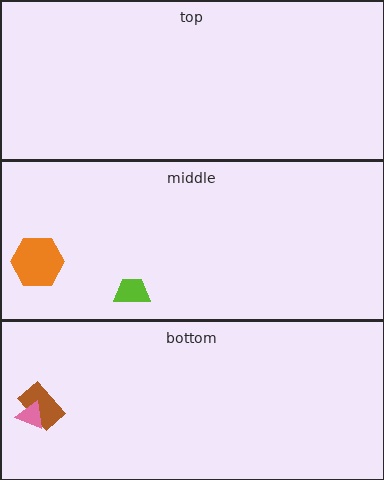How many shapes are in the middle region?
2.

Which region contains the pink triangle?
The bottom region.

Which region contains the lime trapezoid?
The middle region.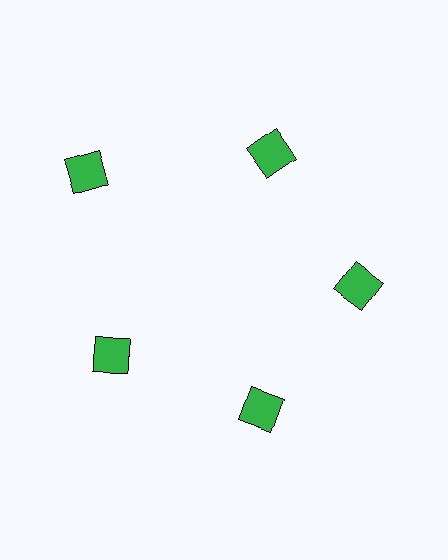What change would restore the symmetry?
The symmetry would be restored by moving it inward, back onto the ring so that all 5 squares sit at equal angles and equal distance from the center.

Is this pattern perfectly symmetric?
No. The 5 green squares are arranged in a ring, but one element near the 10 o'clock position is pushed outward from the center, breaking the 5-fold rotational symmetry.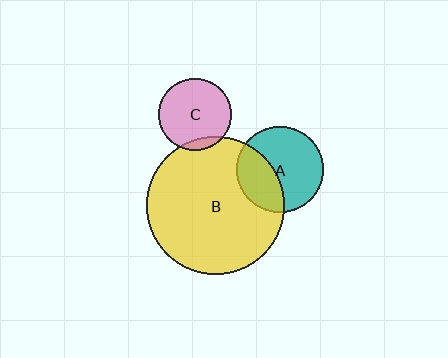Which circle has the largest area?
Circle B (yellow).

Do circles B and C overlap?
Yes.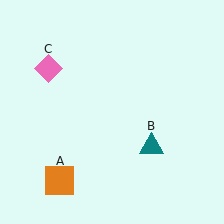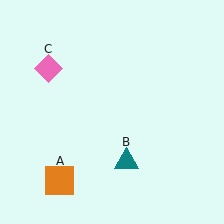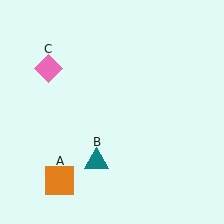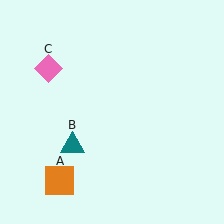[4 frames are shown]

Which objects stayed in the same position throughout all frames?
Orange square (object A) and pink diamond (object C) remained stationary.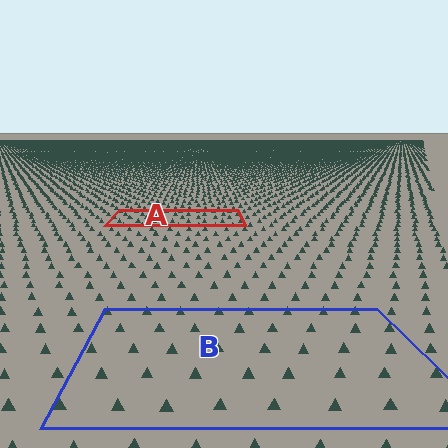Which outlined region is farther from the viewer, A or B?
Region A is farther from the viewer — the texture elements inside it appear smaller and more densely packed.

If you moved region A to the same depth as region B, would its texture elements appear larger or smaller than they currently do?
They would appear larger. At a closer depth, the same texture elements are projected at a bigger on-screen size.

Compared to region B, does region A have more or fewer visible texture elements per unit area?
Region A has more texture elements per unit area — they are packed more densely because it is farther away.